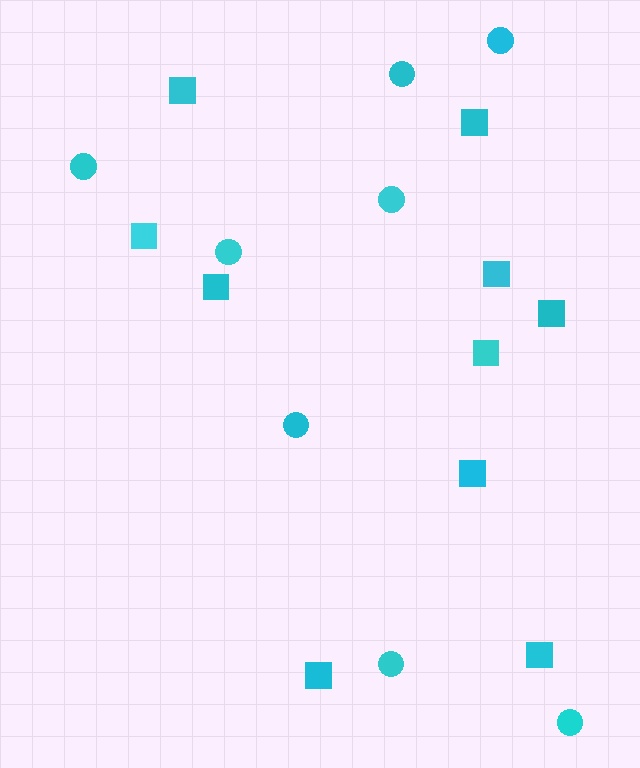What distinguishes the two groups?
There are 2 groups: one group of circles (8) and one group of squares (10).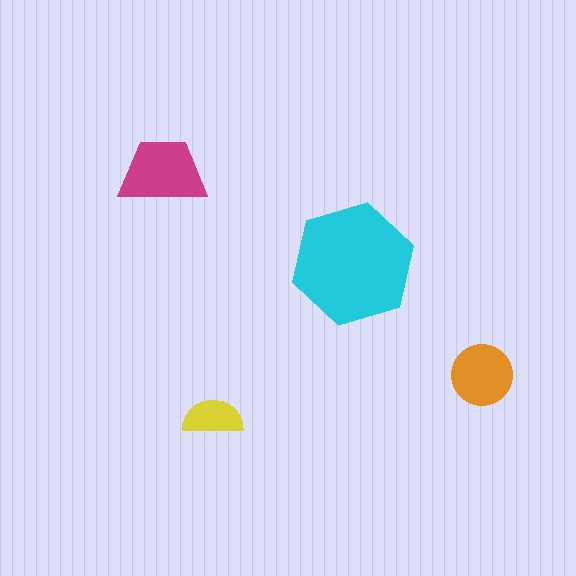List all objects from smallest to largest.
The yellow semicircle, the orange circle, the magenta trapezoid, the cyan hexagon.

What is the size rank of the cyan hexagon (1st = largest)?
1st.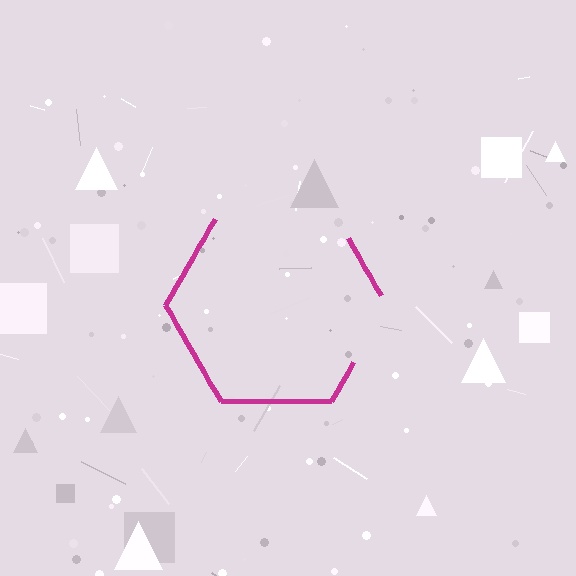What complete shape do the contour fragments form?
The contour fragments form a hexagon.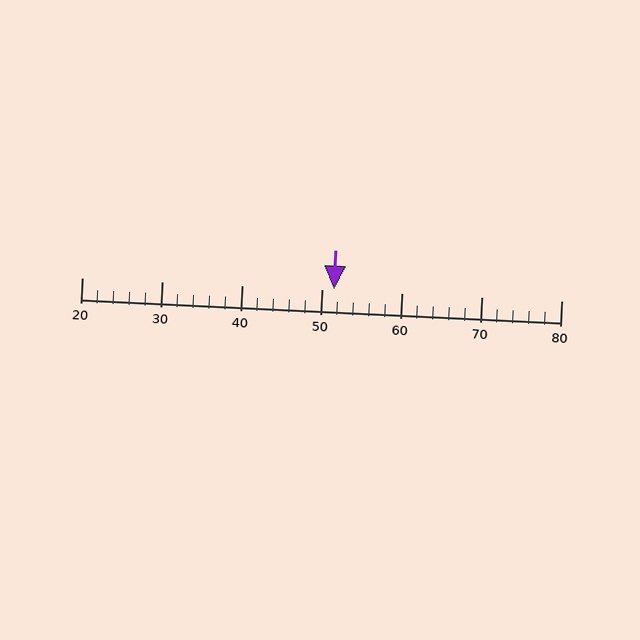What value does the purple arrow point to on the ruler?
The purple arrow points to approximately 52.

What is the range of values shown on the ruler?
The ruler shows values from 20 to 80.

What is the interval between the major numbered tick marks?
The major tick marks are spaced 10 units apart.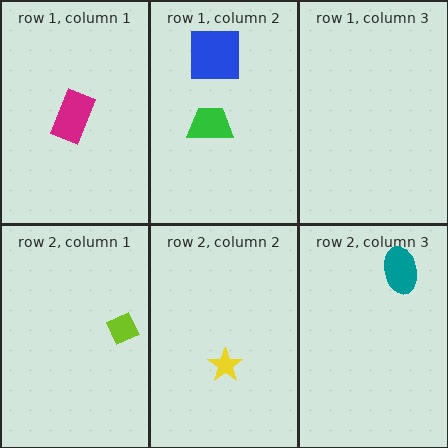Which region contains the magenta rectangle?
The row 1, column 1 region.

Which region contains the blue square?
The row 1, column 2 region.